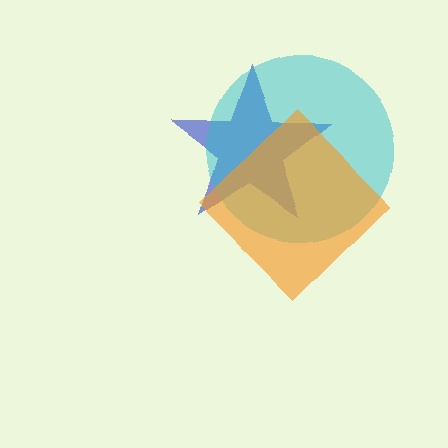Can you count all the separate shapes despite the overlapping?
Yes, there are 3 separate shapes.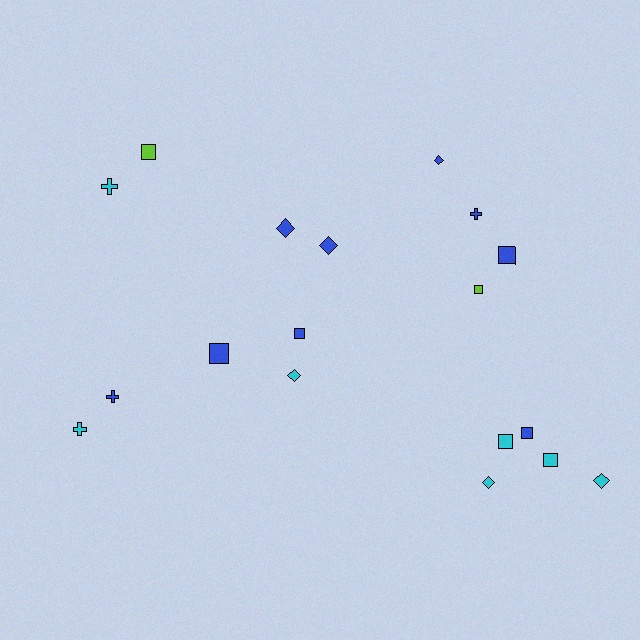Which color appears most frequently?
Blue, with 9 objects.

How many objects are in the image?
There are 18 objects.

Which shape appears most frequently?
Square, with 8 objects.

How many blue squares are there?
There are 4 blue squares.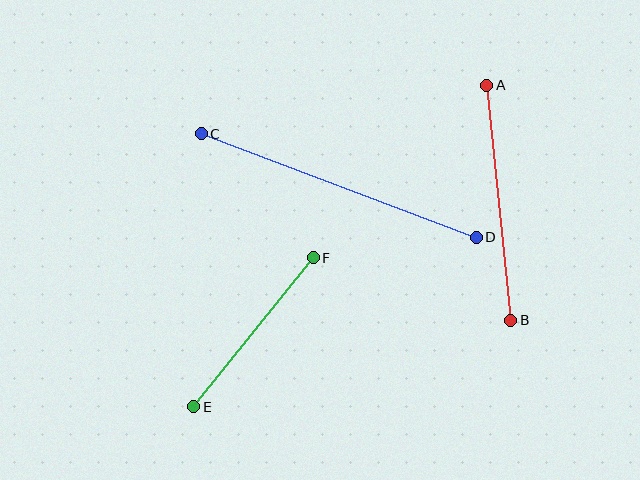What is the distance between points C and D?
The distance is approximately 294 pixels.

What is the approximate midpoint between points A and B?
The midpoint is at approximately (499, 203) pixels.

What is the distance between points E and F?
The distance is approximately 191 pixels.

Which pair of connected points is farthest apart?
Points C and D are farthest apart.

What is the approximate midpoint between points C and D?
The midpoint is at approximately (339, 185) pixels.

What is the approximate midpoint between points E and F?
The midpoint is at approximately (254, 332) pixels.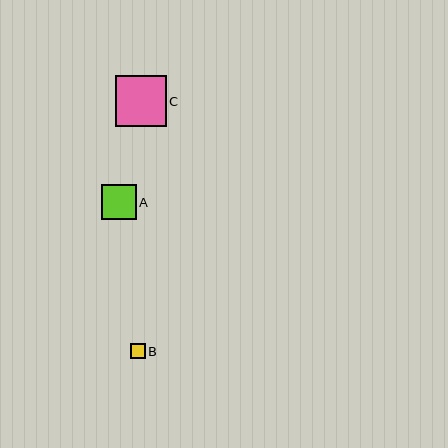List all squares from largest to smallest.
From largest to smallest: C, A, B.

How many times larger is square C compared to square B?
Square C is approximately 3.4 times the size of square B.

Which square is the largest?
Square C is the largest with a size of approximately 51 pixels.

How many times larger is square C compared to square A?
Square C is approximately 1.4 times the size of square A.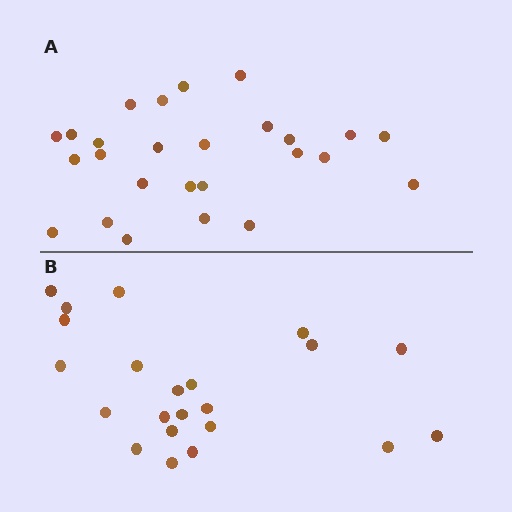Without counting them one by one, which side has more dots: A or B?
Region A (the top region) has more dots.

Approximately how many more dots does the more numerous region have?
Region A has about 4 more dots than region B.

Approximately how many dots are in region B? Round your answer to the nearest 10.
About 20 dots. (The exact count is 22, which rounds to 20.)